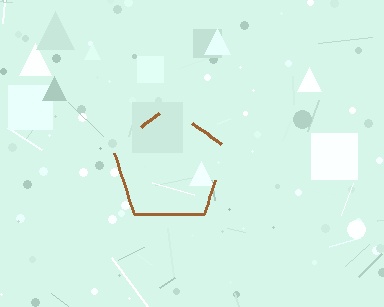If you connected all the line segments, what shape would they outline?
They would outline a pentagon.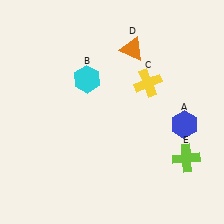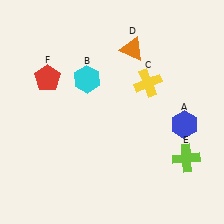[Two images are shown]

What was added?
A red pentagon (F) was added in Image 2.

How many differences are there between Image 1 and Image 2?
There is 1 difference between the two images.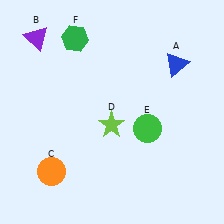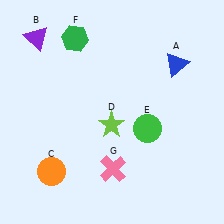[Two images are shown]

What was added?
A pink cross (G) was added in Image 2.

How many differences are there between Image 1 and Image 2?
There is 1 difference between the two images.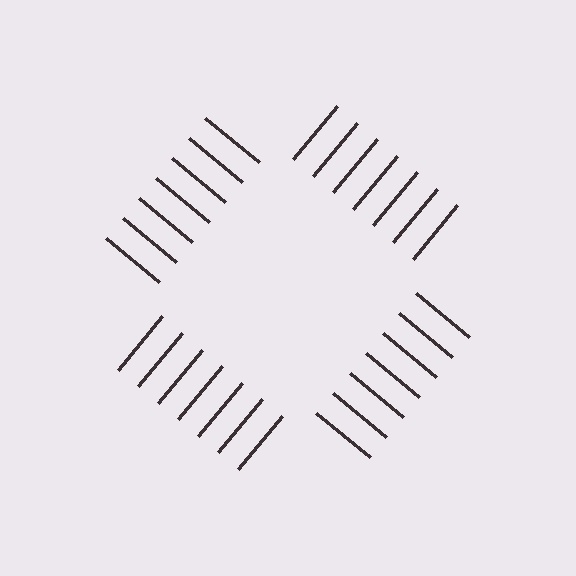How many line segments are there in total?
28 — 7 along each of the 4 edges.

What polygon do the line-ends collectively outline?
An illusory square — the line segments terminate on its edges but no continuous stroke is drawn.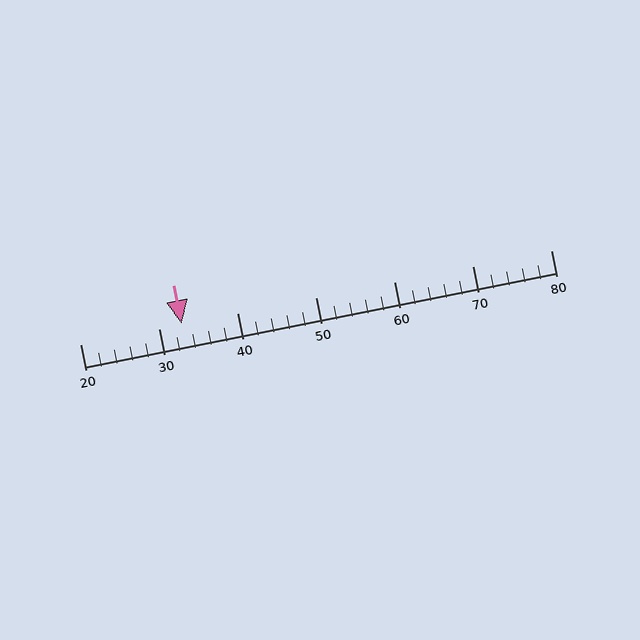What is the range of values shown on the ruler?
The ruler shows values from 20 to 80.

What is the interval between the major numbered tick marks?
The major tick marks are spaced 10 units apart.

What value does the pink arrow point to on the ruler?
The pink arrow points to approximately 33.